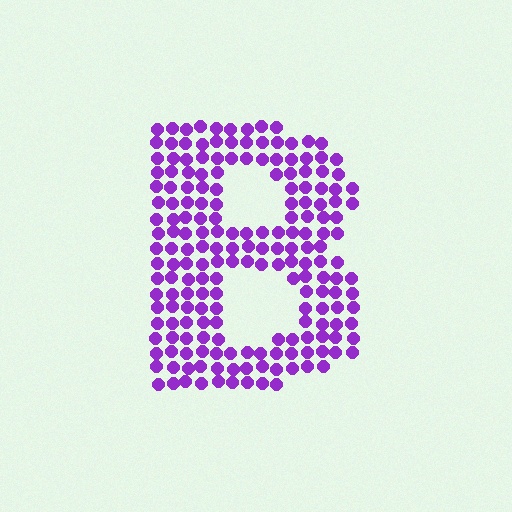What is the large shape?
The large shape is the letter B.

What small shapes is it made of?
It is made of small circles.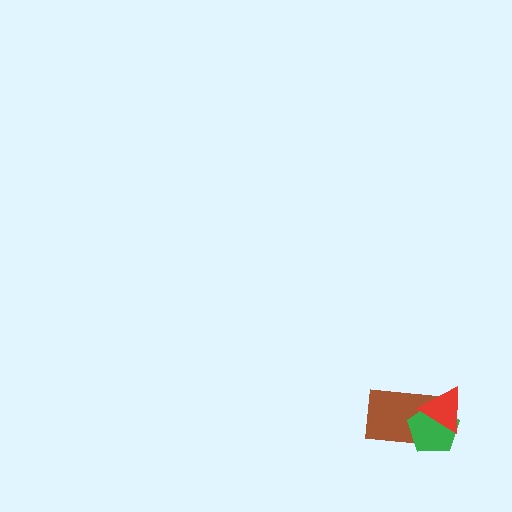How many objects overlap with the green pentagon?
2 objects overlap with the green pentagon.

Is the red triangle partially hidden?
No, no other shape covers it.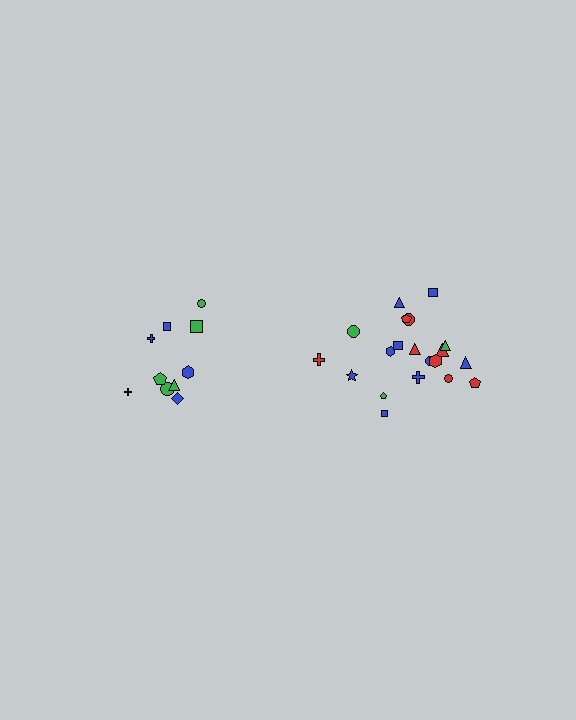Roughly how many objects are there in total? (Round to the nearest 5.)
Roughly 30 objects in total.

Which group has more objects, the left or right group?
The right group.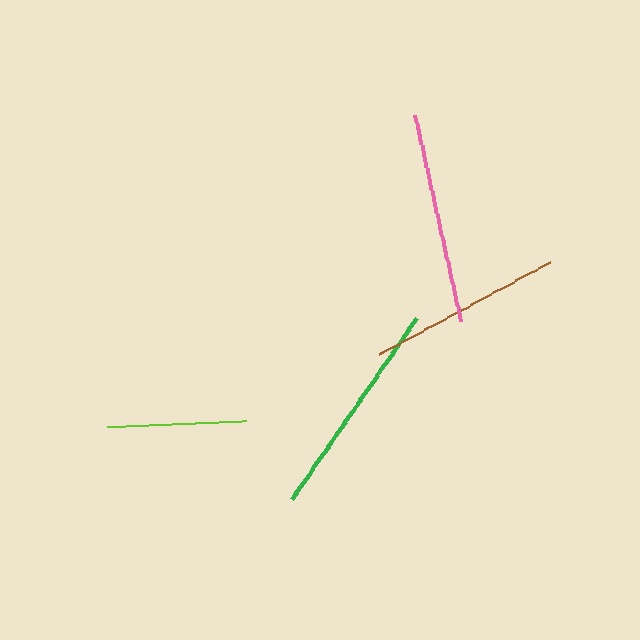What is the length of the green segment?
The green segment is approximately 221 pixels long.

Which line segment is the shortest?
The lime line is the shortest at approximately 139 pixels.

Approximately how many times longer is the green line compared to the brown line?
The green line is approximately 1.1 times the length of the brown line.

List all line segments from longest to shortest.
From longest to shortest: green, pink, brown, lime.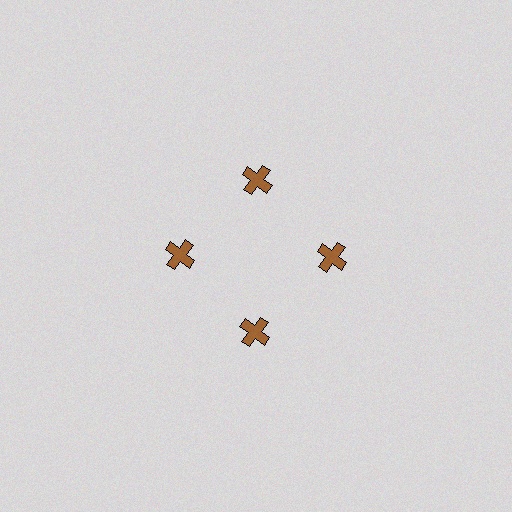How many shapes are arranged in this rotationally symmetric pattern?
There are 4 shapes, arranged in 4 groups of 1.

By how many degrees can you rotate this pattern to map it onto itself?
The pattern maps onto itself every 90 degrees of rotation.